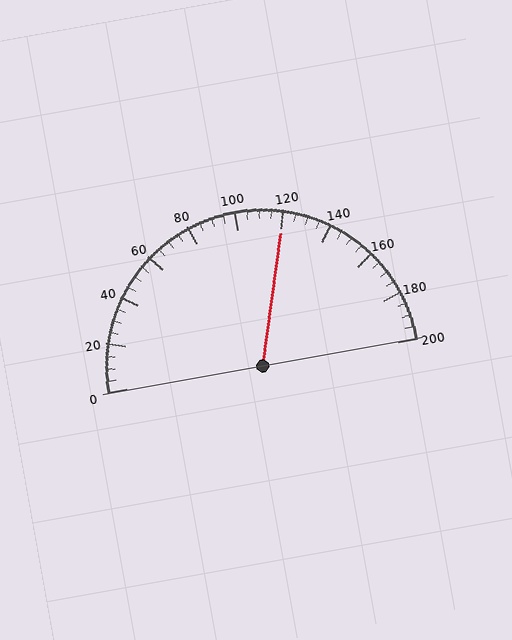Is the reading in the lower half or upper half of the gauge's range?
The reading is in the upper half of the range (0 to 200).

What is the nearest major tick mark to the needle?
The nearest major tick mark is 120.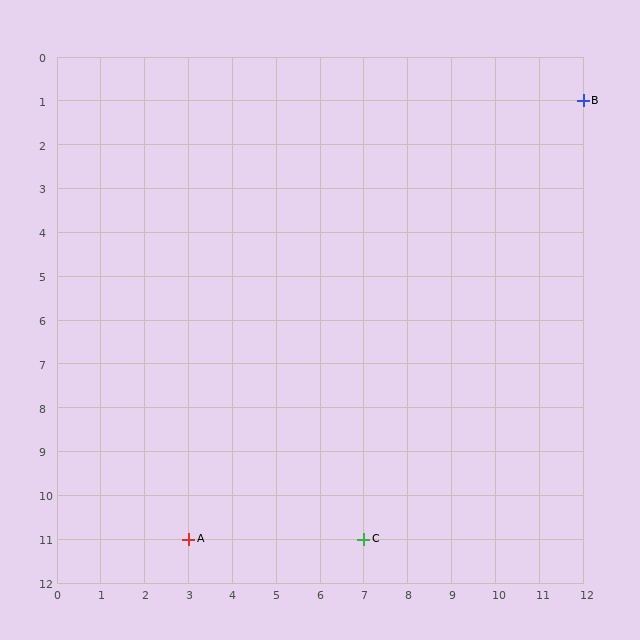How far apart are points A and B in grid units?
Points A and B are 9 columns and 10 rows apart (about 13.5 grid units diagonally).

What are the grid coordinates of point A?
Point A is at grid coordinates (3, 11).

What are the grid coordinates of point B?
Point B is at grid coordinates (12, 1).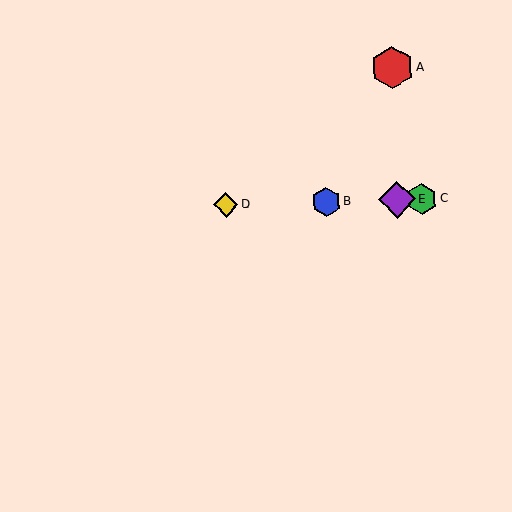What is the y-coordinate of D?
Object D is at y≈205.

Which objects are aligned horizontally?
Objects B, C, D, E are aligned horizontally.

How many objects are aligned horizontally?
4 objects (B, C, D, E) are aligned horizontally.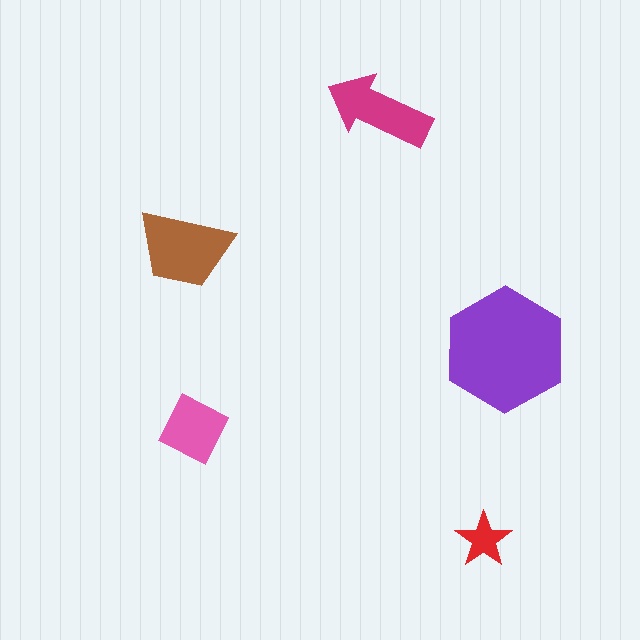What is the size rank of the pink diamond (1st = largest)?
4th.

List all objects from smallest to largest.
The red star, the pink diamond, the magenta arrow, the brown trapezoid, the purple hexagon.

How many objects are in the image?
There are 5 objects in the image.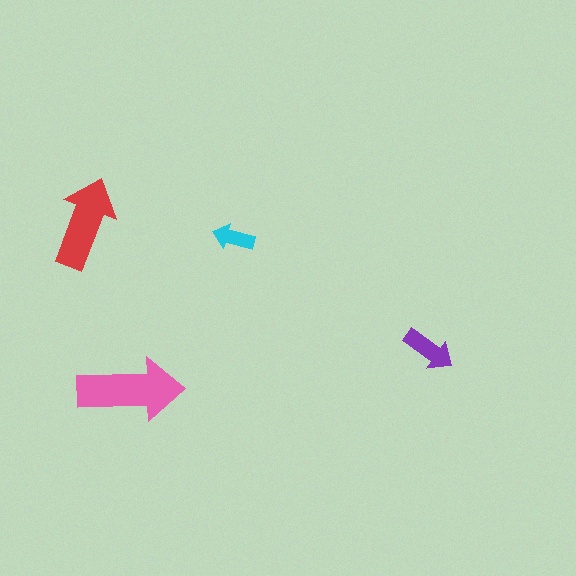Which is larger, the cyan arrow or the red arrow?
The red one.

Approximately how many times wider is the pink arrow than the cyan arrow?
About 2.5 times wider.